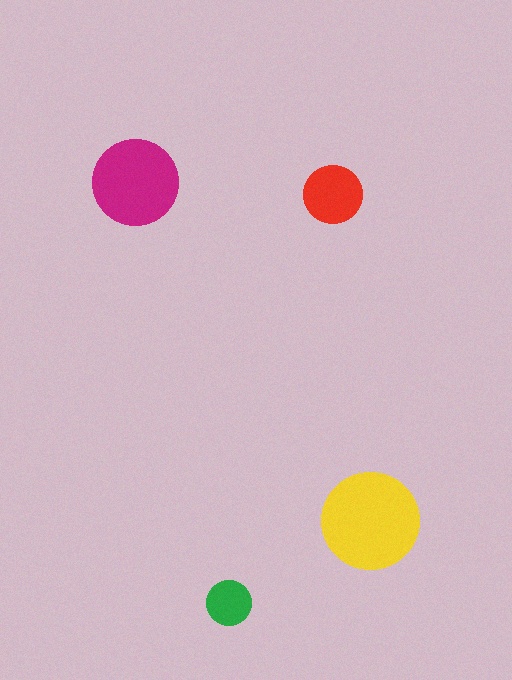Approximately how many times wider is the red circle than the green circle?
About 1.5 times wider.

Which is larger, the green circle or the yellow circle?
The yellow one.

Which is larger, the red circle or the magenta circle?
The magenta one.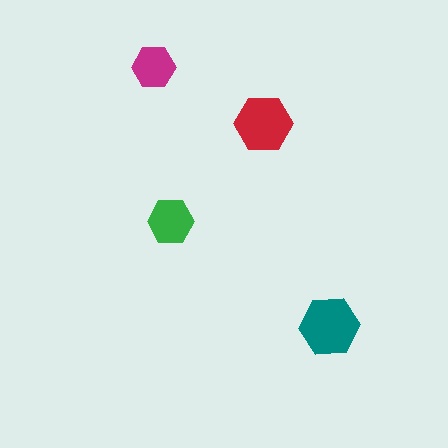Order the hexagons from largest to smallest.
the teal one, the red one, the green one, the magenta one.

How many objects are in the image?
There are 4 objects in the image.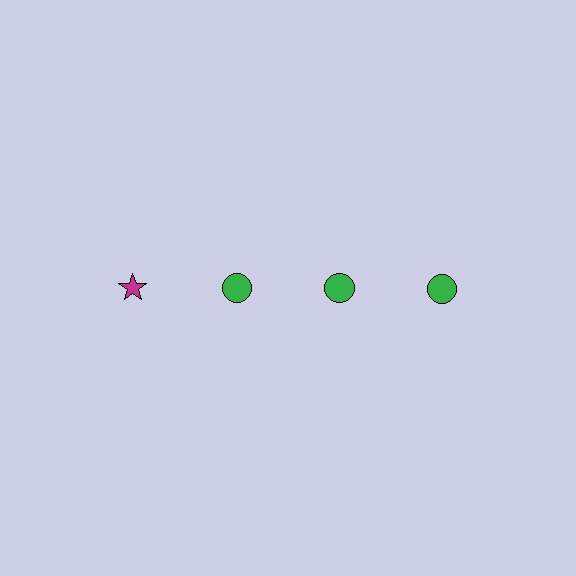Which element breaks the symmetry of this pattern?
The magenta star in the top row, leftmost column breaks the symmetry. All other shapes are green circles.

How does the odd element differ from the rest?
It differs in both color (magenta instead of green) and shape (star instead of circle).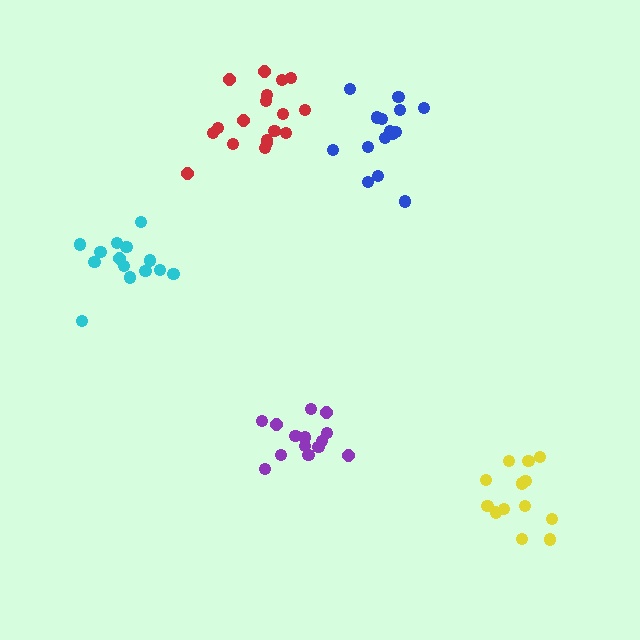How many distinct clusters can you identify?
There are 5 distinct clusters.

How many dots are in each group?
Group 1: 14 dots, Group 2: 15 dots, Group 3: 15 dots, Group 4: 13 dots, Group 5: 18 dots (75 total).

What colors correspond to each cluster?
The clusters are colored: cyan, blue, purple, yellow, red.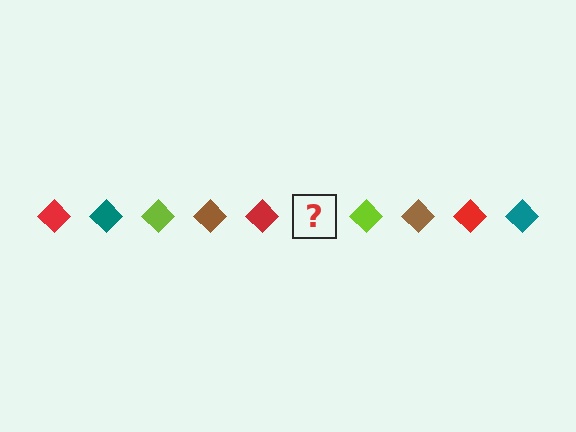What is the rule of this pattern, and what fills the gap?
The rule is that the pattern cycles through red, teal, lime, brown diamonds. The gap should be filled with a teal diamond.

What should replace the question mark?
The question mark should be replaced with a teal diamond.